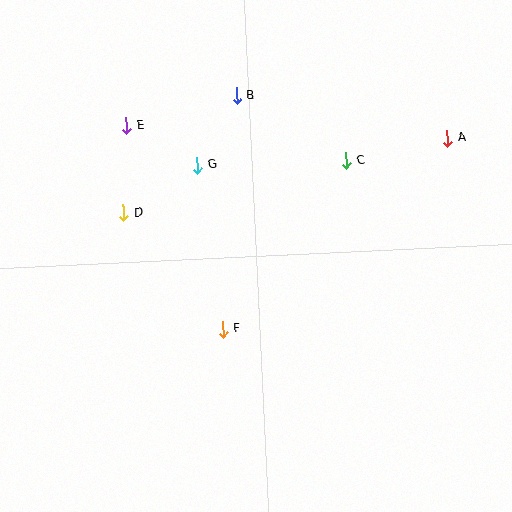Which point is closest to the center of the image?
Point F at (223, 329) is closest to the center.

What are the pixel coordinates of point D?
Point D is at (124, 213).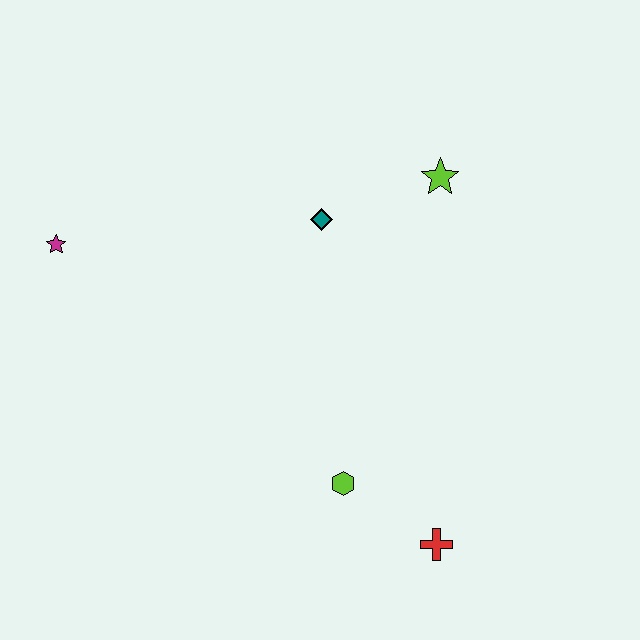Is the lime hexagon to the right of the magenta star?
Yes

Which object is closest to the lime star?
The teal diamond is closest to the lime star.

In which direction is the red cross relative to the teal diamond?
The red cross is below the teal diamond.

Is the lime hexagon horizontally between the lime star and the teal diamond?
Yes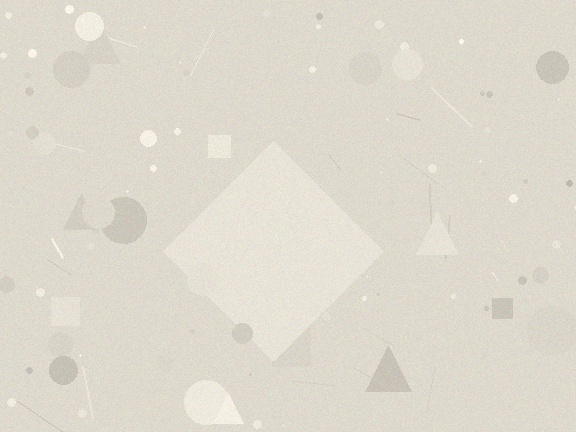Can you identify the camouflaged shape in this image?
The camouflaged shape is a diamond.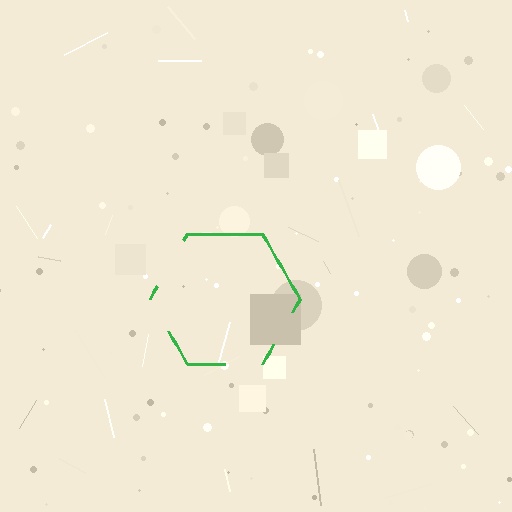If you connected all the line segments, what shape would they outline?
They would outline a hexagon.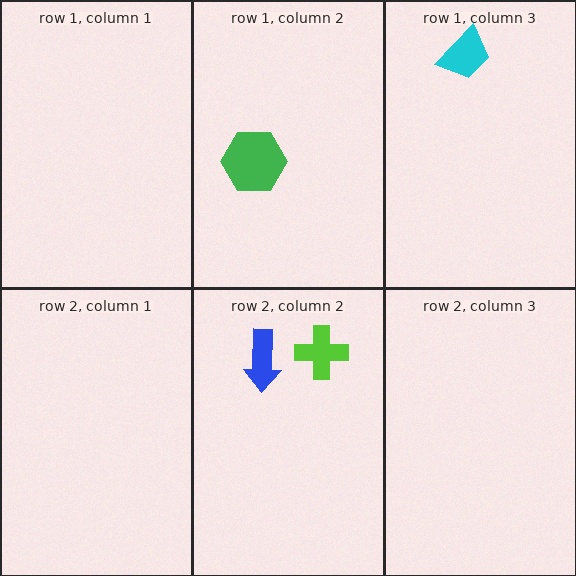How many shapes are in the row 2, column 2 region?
2.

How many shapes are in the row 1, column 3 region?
1.